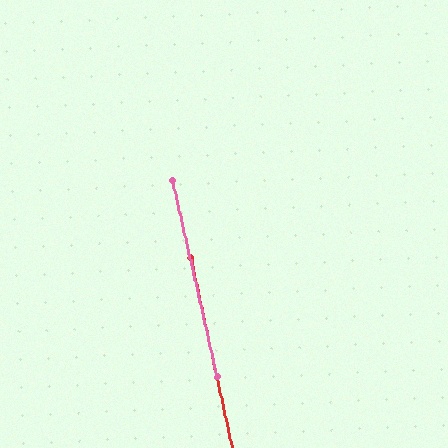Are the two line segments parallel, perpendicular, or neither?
Parallel — their directions differ by only 0.3°.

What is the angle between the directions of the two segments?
Approximately 0 degrees.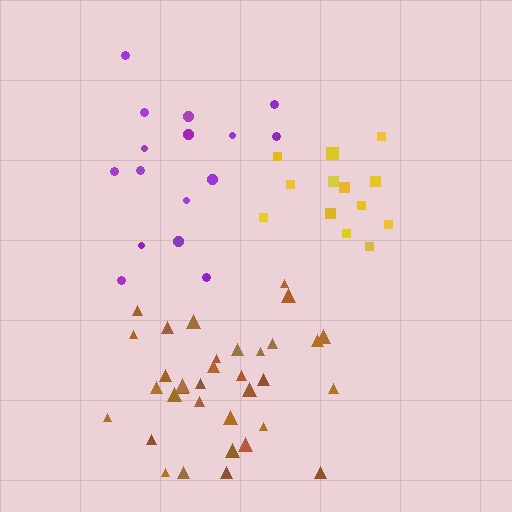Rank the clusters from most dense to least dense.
brown, yellow, purple.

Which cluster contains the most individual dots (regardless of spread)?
Brown (34).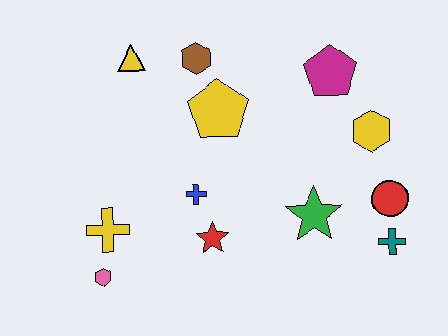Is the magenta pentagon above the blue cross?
Yes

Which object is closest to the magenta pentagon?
The yellow hexagon is closest to the magenta pentagon.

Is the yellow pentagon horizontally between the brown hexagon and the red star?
No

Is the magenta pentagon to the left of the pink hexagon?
No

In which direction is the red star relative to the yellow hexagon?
The red star is to the left of the yellow hexagon.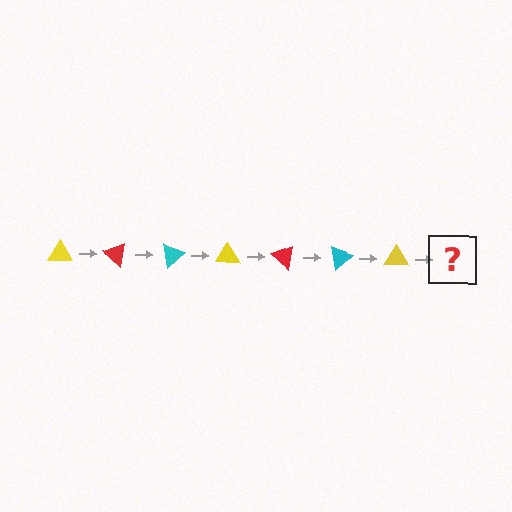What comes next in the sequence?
The next element should be a red triangle, rotated 280 degrees from the start.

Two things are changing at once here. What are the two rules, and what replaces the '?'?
The two rules are that it rotates 40 degrees each step and the color cycles through yellow, red, and cyan. The '?' should be a red triangle, rotated 280 degrees from the start.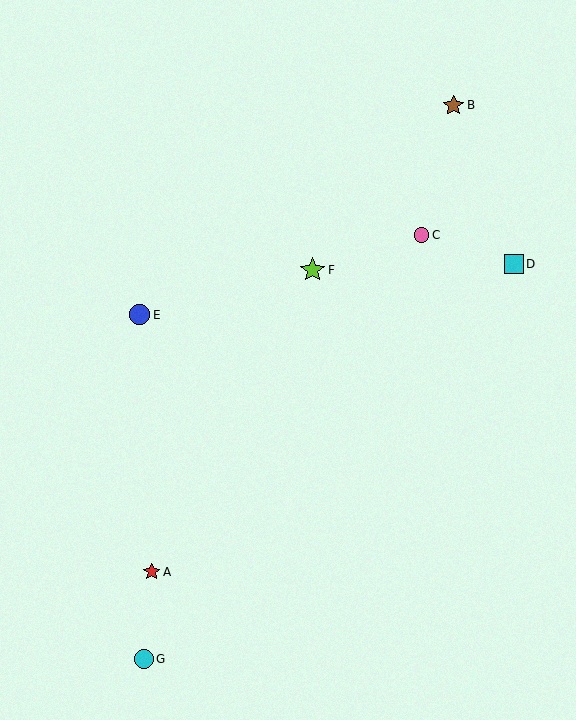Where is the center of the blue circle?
The center of the blue circle is at (139, 315).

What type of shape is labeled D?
Shape D is a cyan square.